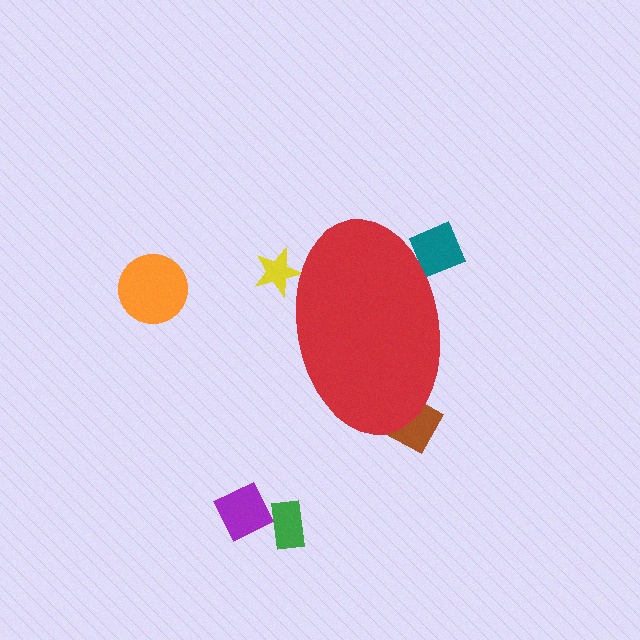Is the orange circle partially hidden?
No, the orange circle is fully visible.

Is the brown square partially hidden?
Yes, the brown square is partially hidden behind the red ellipse.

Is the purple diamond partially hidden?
No, the purple diamond is fully visible.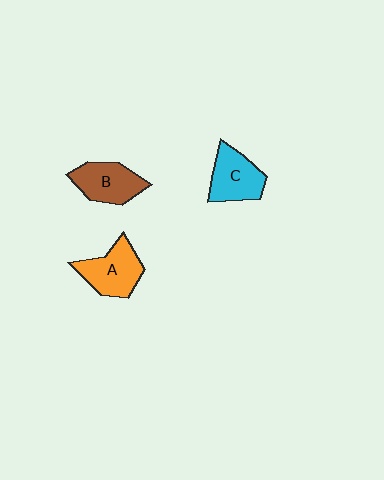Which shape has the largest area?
Shape A (orange).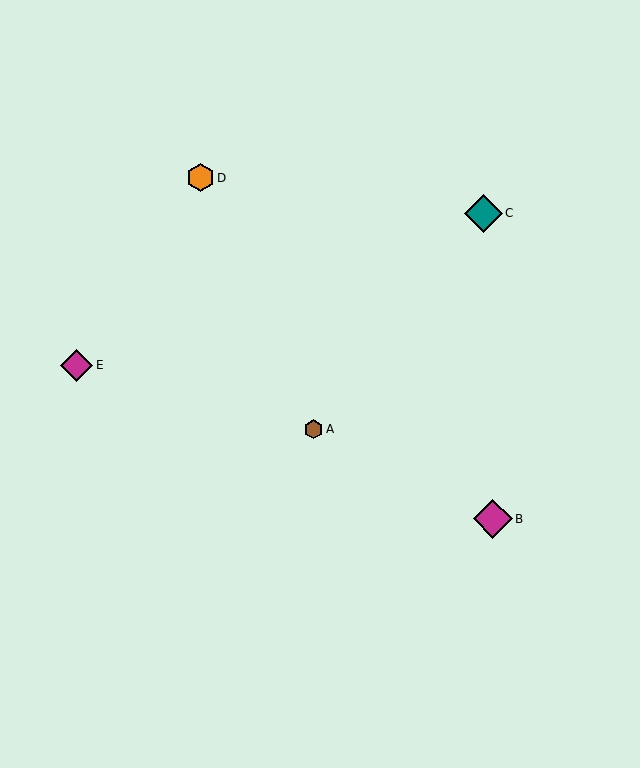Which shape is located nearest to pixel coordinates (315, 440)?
The brown hexagon (labeled A) at (314, 429) is nearest to that location.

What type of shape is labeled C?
Shape C is a teal diamond.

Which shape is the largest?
The magenta diamond (labeled B) is the largest.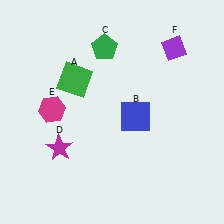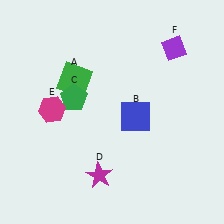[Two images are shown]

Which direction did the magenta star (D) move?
The magenta star (D) moved right.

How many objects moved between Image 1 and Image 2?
2 objects moved between the two images.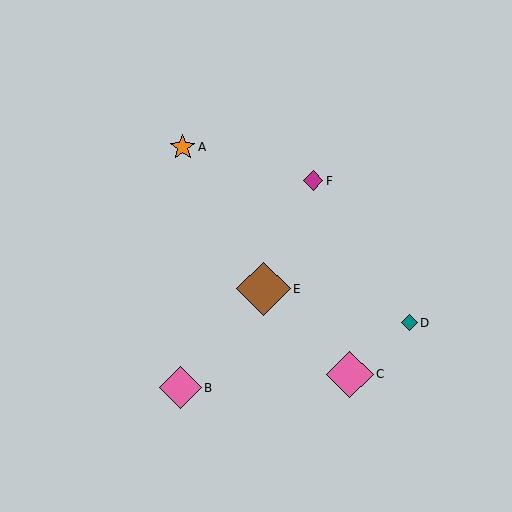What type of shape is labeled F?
Shape F is a magenta diamond.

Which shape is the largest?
The brown diamond (labeled E) is the largest.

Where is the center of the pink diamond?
The center of the pink diamond is at (350, 374).